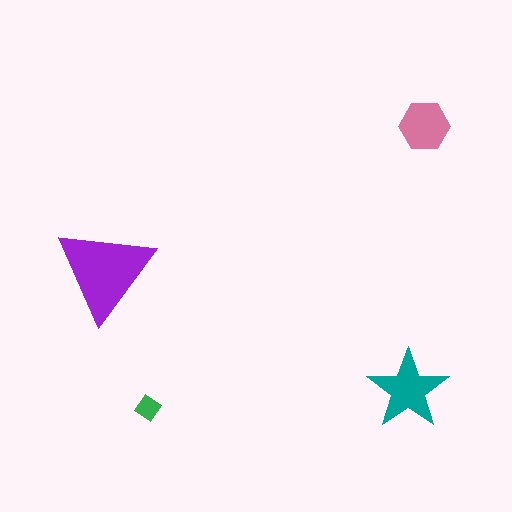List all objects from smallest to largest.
The green diamond, the pink hexagon, the teal star, the purple triangle.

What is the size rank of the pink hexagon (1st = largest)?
3rd.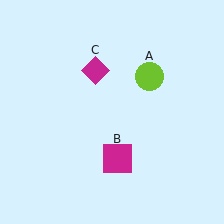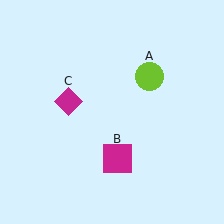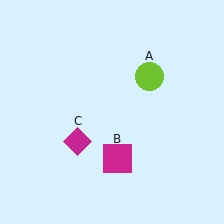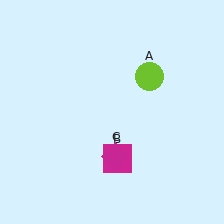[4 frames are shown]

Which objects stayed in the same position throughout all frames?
Lime circle (object A) and magenta square (object B) remained stationary.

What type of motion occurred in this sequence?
The magenta diamond (object C) rotated counterclockwise around the center of the scene.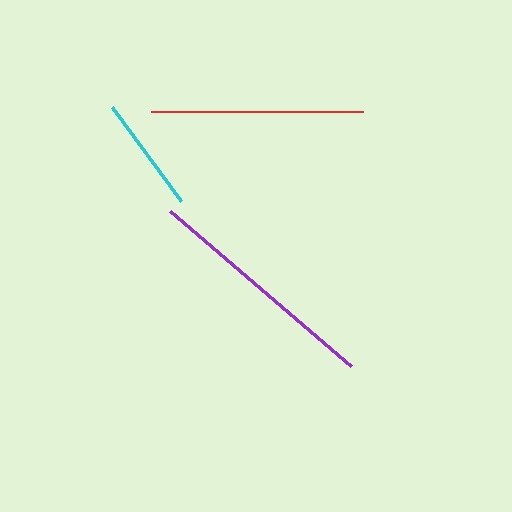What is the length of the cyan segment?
The cyan segment is approximately 116 pixels long.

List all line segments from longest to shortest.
From longest to shortest: purple, red, cyan.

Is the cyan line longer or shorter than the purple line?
The purple line is longer than the cyan line.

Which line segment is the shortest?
The cyan line is the shortest at approximately 116 pixels.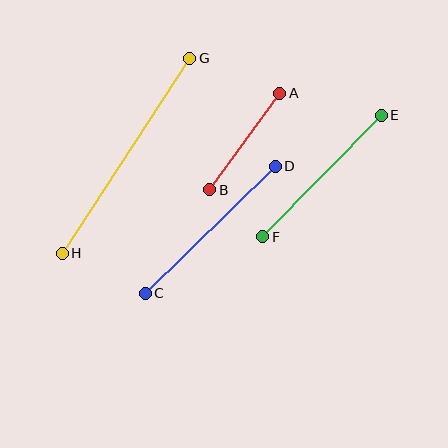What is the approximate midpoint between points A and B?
The midpoint is at approximately (245, 142) pixels.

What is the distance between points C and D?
The distance is approximately 181 pixels.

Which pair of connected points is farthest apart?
Points G and H are farthest apart.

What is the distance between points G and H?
The distance is approximately 233 pixels.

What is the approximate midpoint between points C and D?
The midpoint is at approximately (210, 230) pixels.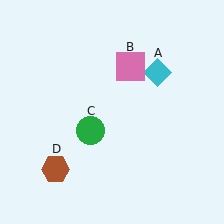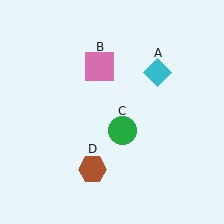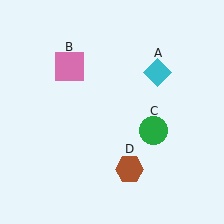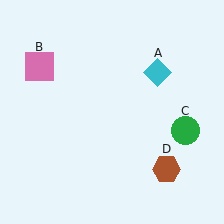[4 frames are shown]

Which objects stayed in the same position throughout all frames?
Cyan diamond (object A) remained stationary.